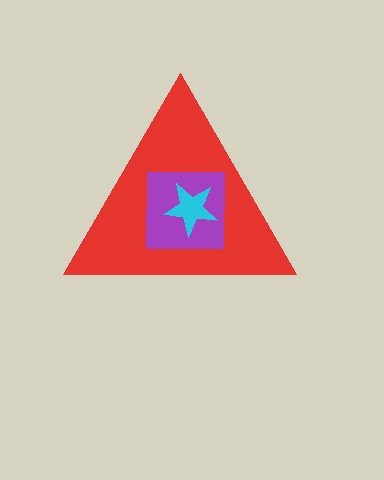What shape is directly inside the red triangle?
The purple square.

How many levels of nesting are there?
3.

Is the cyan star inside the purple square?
Yes.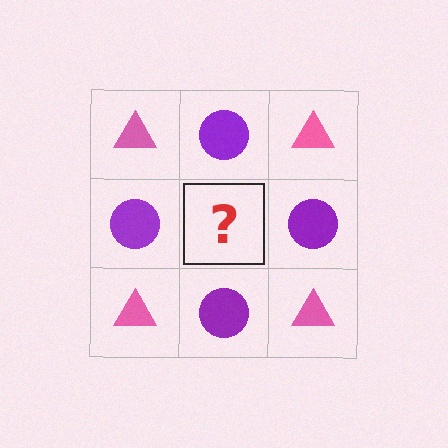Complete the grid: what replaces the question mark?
The question mark should be replaced with a pink triangle.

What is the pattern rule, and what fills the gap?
The rule is that it alternates pink triangle and purple circle in a checkerboard pattern. The gap should be filled with a pink triangle.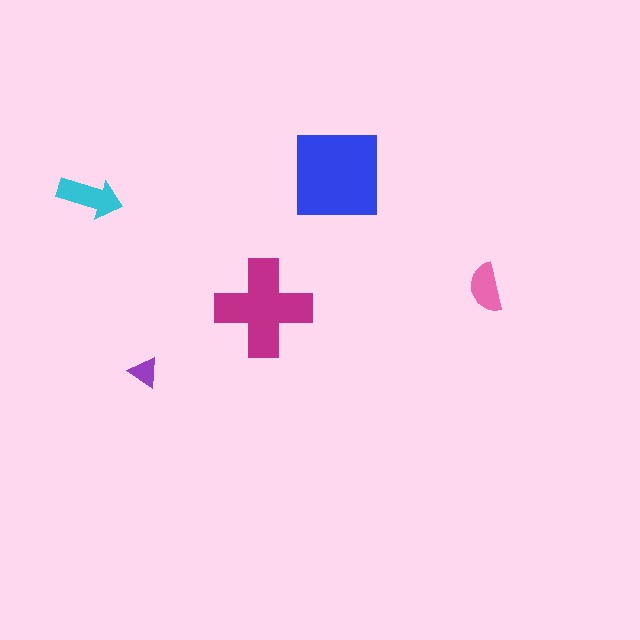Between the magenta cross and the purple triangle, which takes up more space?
The magenta cross.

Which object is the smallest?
The purple triangle.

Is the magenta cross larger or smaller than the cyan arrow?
Larger.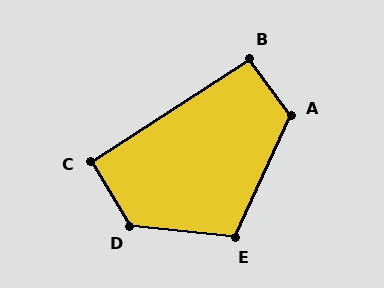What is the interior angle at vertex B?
Approximately 93 degrees (approximately right).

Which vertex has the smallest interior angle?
C, at approximately 92 degrees.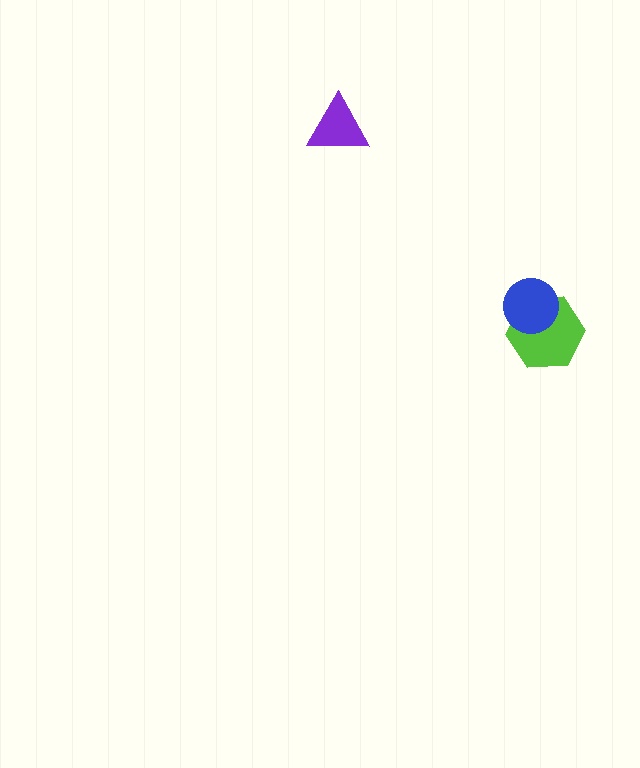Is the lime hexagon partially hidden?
Yes, it is partially covered by another shape.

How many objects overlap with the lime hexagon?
1 object overlaps with the lime hexagon.